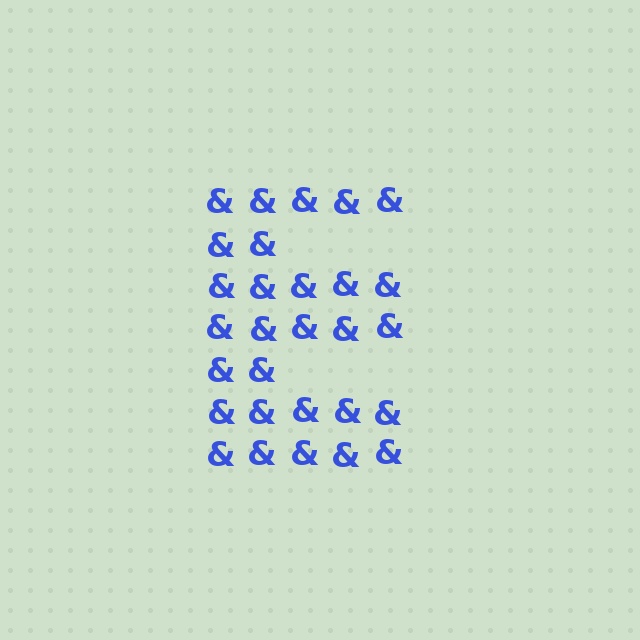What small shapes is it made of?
It is made of small ampersands.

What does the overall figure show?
The overall figure shows the letter E.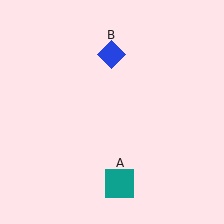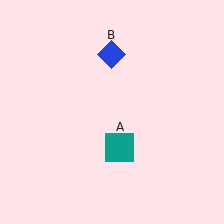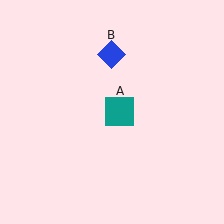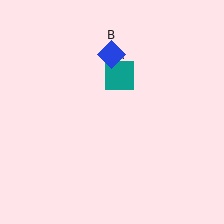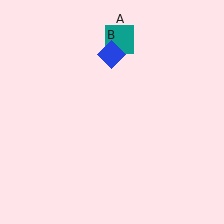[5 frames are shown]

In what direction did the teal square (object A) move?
The teal square (object A) moved up.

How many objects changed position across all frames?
1 object changed position: teal square (object A).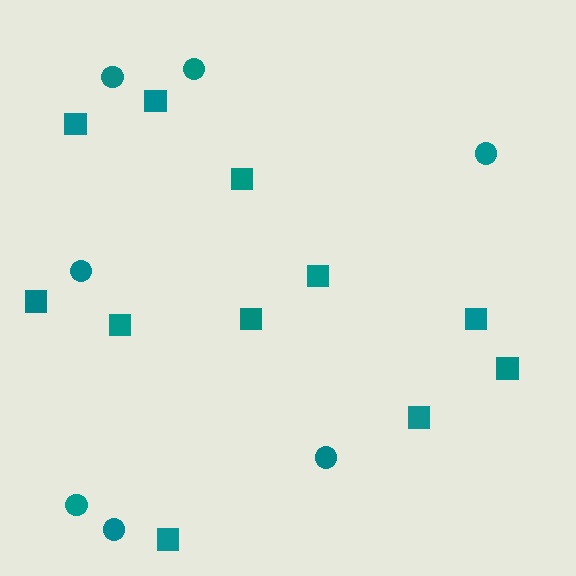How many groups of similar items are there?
There are 2 groups: one group of squares (11) and one group of circles (7).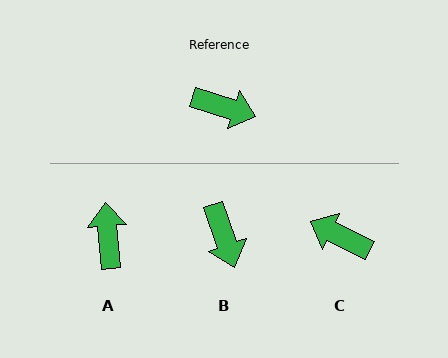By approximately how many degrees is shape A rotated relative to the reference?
Approximately 113 degrees counter-clockwise.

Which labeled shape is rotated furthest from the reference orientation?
C, about 172 degrees away.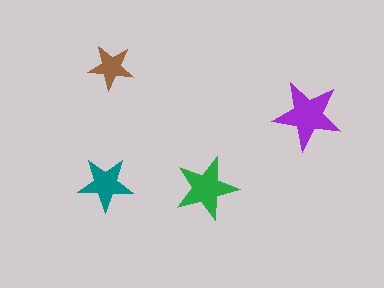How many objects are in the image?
There are 4 objects in the image.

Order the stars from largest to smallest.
the purple one, the green one, the teal one, the brown one.